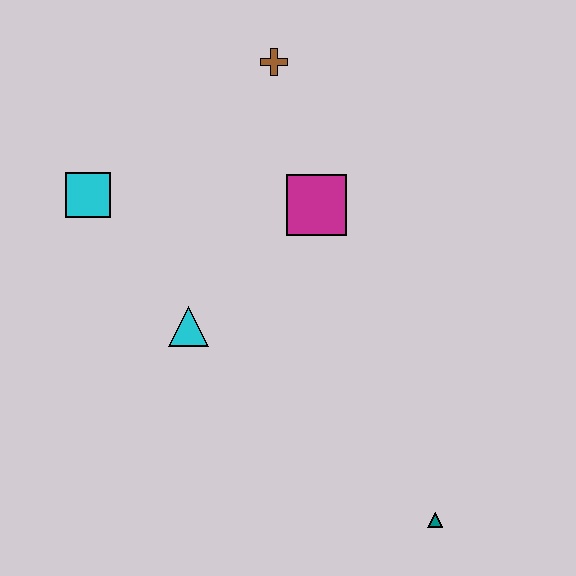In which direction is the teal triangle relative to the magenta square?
The teal triangle is below the magenta square.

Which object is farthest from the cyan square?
The teal triangle is farthest from the cyan square.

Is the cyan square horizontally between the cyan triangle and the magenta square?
No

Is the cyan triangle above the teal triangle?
Yes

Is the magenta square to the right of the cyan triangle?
Yes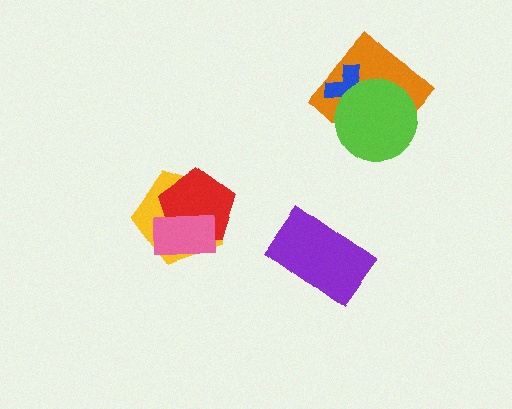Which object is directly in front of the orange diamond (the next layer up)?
The blue cross is directly in front of the orange diamond.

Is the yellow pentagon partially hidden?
Yes, it is partially covered by another shape.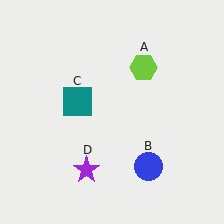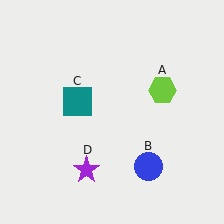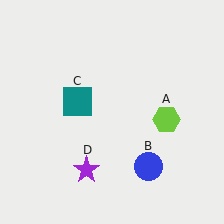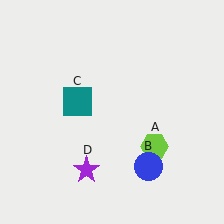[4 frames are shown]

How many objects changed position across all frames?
1 object changed position: lime hexagon (object A).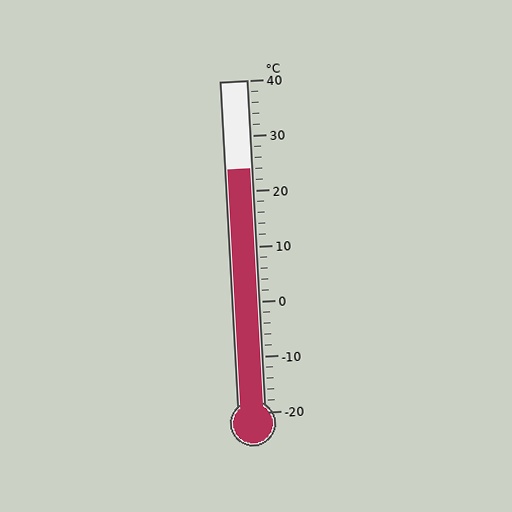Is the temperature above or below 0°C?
The temperature is above 0°C.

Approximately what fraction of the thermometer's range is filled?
The thermometer is filled to approximately 75% of its range.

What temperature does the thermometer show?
The thermometer shows approximately 24°C.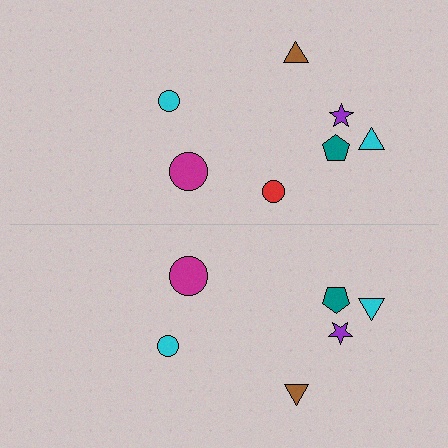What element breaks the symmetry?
A red circle is missing from the bottom side.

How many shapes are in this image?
There are 13 shapes in this image.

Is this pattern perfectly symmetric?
No, the pattern is not perfectly symmetric. A red circle is missing from the bottom side.